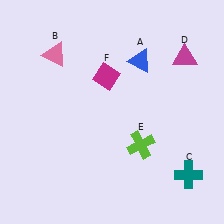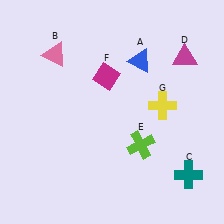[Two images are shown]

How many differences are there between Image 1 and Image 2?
There is 1 difference between the two images.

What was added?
A yellow cross (G) was added in Image 2.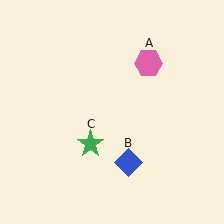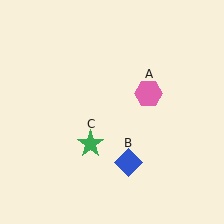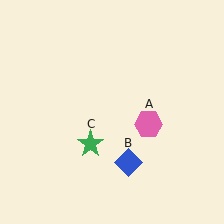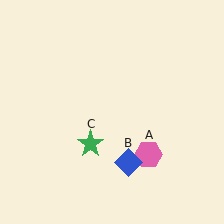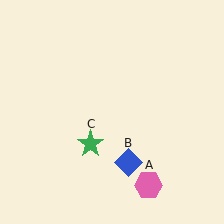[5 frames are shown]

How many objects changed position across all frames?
1 object changed position: pink hexagon (object A).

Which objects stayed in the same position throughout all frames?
Blue diamond (object B) and green star (object C) remained stationary.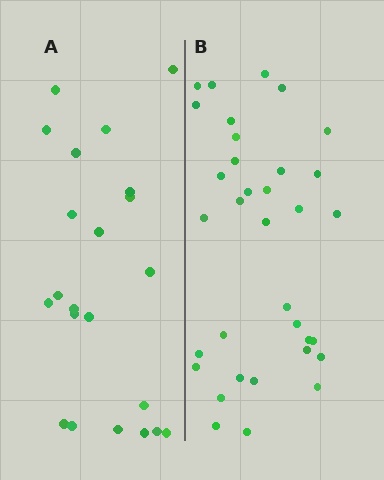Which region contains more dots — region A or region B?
Region B (the right region) has more dots.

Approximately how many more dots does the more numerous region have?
Region B has roughly 12 or so more dots than region A.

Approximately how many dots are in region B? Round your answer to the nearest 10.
About 30 dots. (The exact count is 34, which rounds to 30.)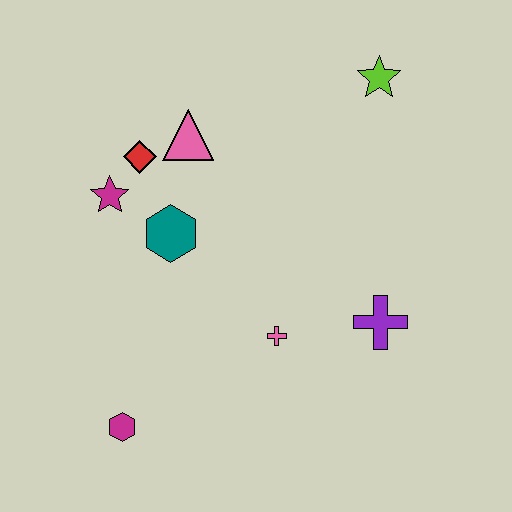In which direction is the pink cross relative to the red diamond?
The pink cross is below the red diamond.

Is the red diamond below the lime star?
Yes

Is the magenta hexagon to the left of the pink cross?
Yes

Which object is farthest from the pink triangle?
The magenta hexagon is farthest from the pink triangle.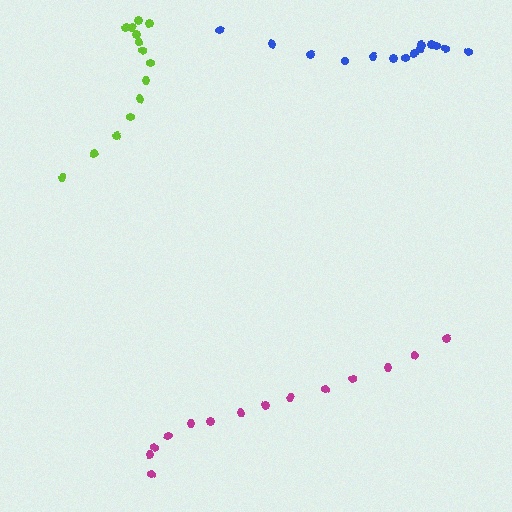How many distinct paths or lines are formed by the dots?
There are 3 distinct paths.